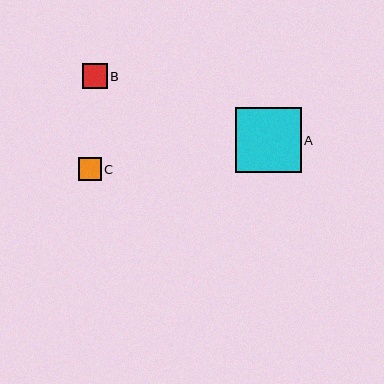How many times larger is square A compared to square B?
Square A is approximately 2.7 times the size of square B.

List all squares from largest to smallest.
From largest to smallest: A, B, C.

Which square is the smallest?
Square C is the smallest with a size of approximately 23 pixels.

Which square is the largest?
Square A is the largest with a size of approximately 65 pixels.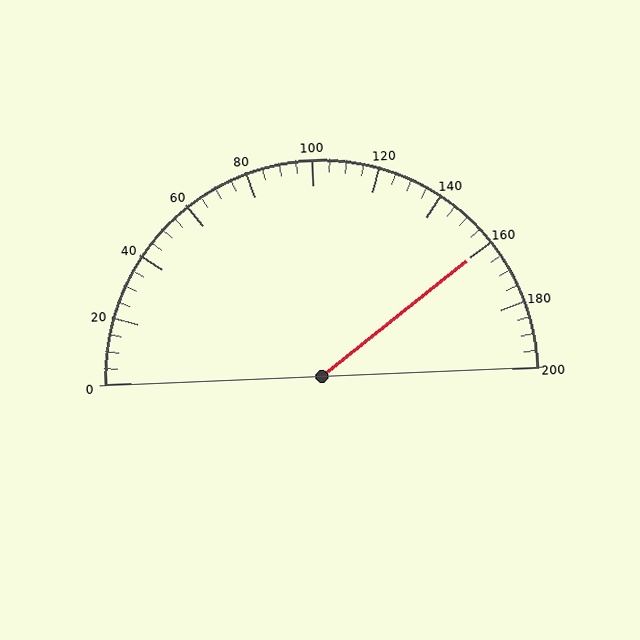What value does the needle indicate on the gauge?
The needle indicates approximately 160.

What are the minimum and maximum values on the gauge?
The gauge ranges from 0 to 200.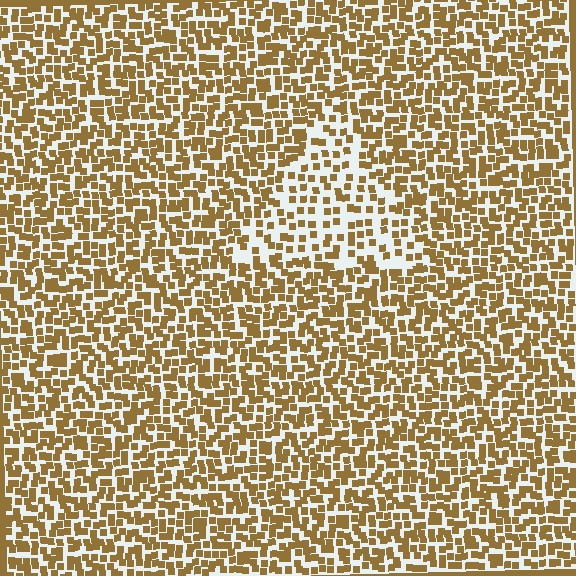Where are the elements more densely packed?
The elements are more densely packed outside the triangle boundary.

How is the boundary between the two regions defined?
The boundary is defined by a change in element density (approximately 1.9x ratio). All elements are the same color, size, and shape.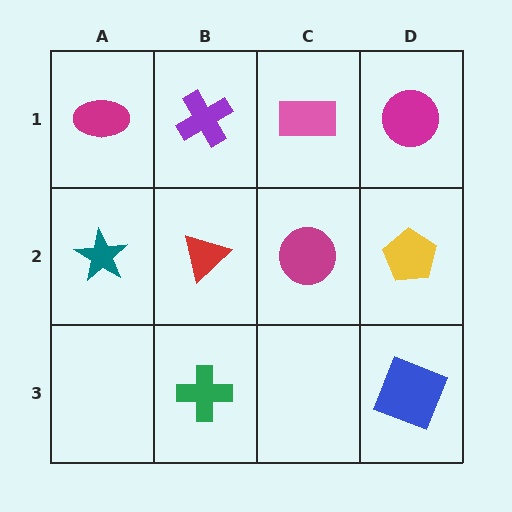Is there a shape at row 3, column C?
No, that cell is empty.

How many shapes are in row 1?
4 shapes.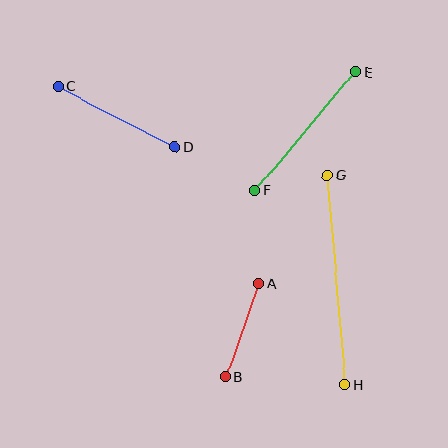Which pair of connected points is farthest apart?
Points G and H are farthest apart.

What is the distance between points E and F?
The distance is approximately 155 pixels.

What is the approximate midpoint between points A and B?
The midpoint is at approximately (243, 330) pixels.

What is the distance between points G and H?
The distance is approximately 210 pixels.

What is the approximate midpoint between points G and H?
The midpoint is at approximately (336, 280) pixels.